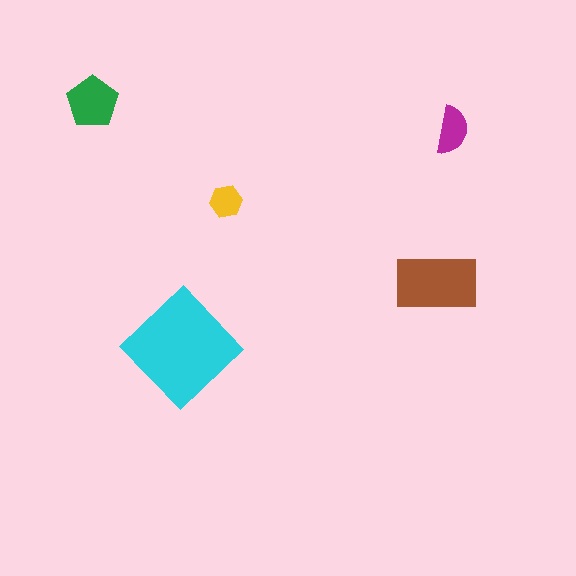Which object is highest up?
The green pentagon is topmost.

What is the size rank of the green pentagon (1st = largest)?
3rd.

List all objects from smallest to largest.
The yellow hexagon, the magenta semicircle, the green pentagon, the brown rectangle, the cyan diamond.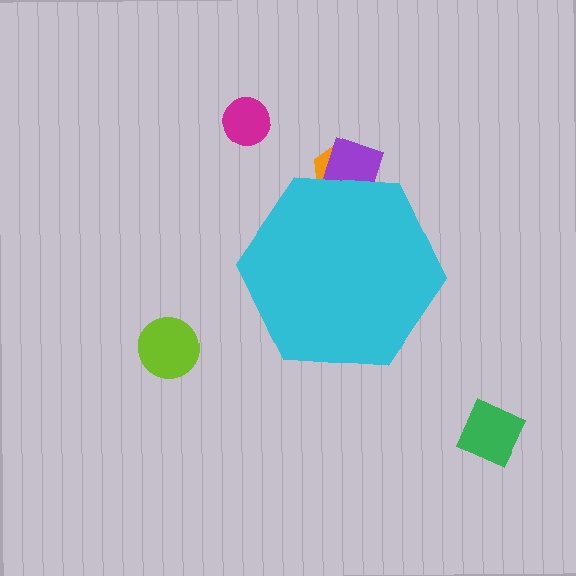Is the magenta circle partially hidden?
No, the magenta circle is fully visible.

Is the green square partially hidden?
No, the green square is fully visible.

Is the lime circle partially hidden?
No, the lime circle is fully visible.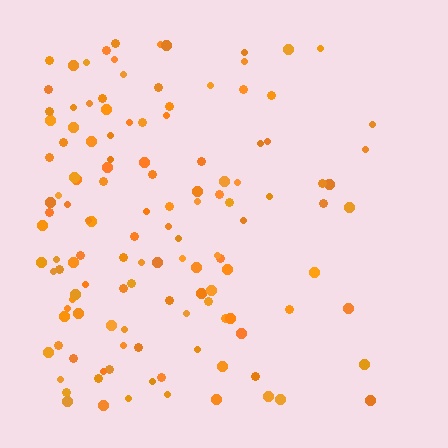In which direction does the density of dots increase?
From right to left, with the left side densest.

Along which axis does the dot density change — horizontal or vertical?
Horizontal.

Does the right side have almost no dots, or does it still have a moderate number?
Still a moderate number, just noticeably fewer than the left.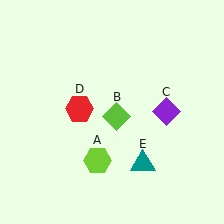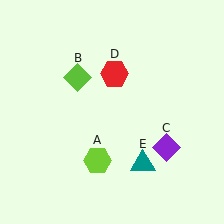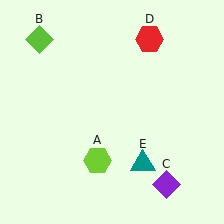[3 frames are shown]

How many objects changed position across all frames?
3 objects changed position: lime diamond (object B), purple diamond (object C), red hexagon (object D).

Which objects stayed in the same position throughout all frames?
Lime hexagon (object A) and teal triangle (object E) remained stationary.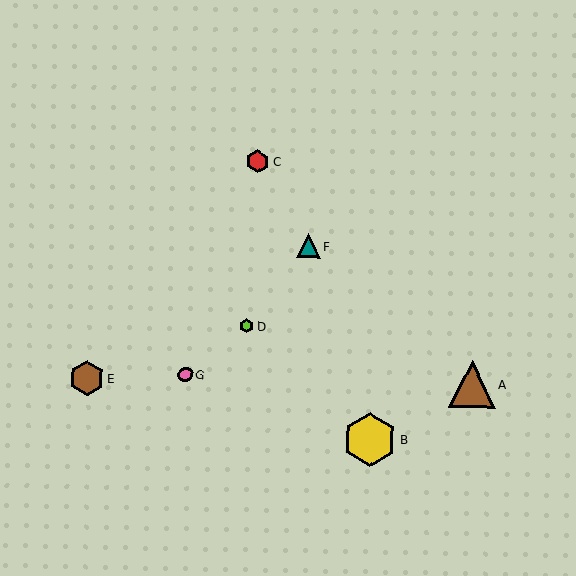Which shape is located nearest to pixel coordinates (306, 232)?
The teal triangle (labeled F) at (308, 246) is nearest to that location.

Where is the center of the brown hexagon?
The center of the brown hexagon is at (87, 378).